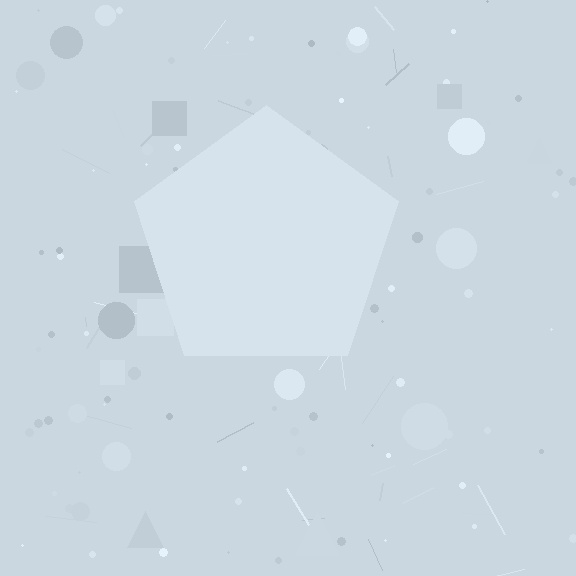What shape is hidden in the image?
A pentagon is hidden in the image.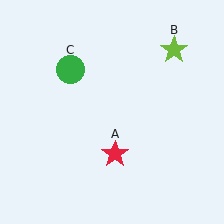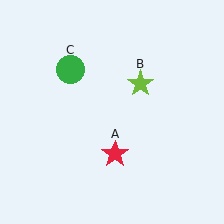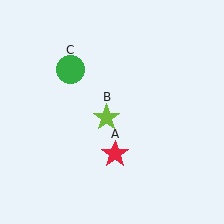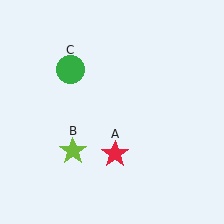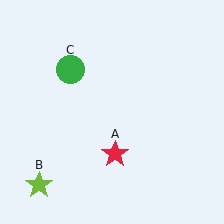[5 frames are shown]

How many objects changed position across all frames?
1 object changed position: lime star (object B).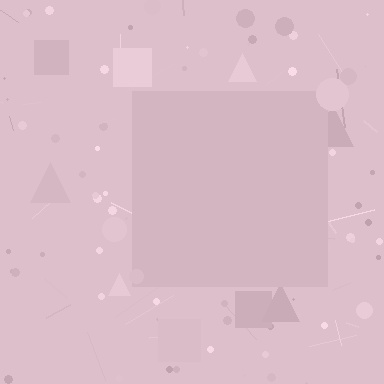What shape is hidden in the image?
A square is hidden in the image.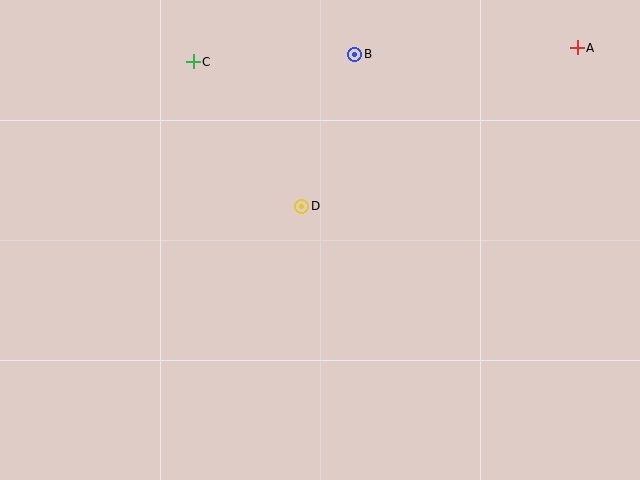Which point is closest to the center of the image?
Point D at (302, 206) is closest to the center.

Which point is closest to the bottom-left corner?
Point D is closest to the bottom-left corner.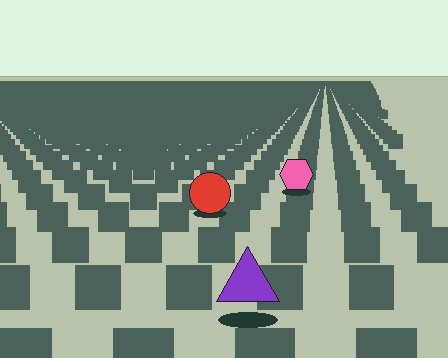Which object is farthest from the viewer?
The pink hexagon is farthest from the viewer. It appears smaller and the ground texture around it is denser.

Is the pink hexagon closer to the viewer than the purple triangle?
No. The purple triangle is closer — you can tell from the texture gradient: the ground texture is coarser near it.